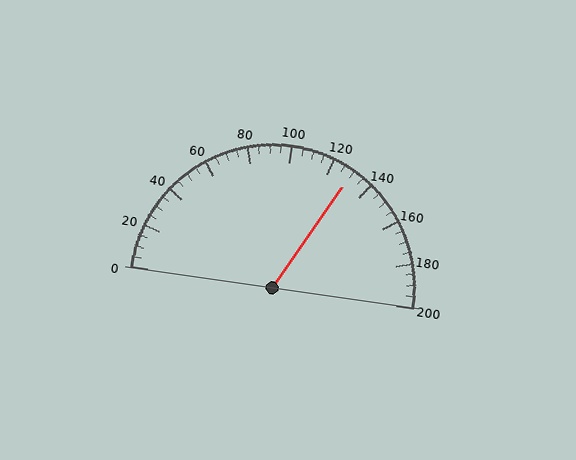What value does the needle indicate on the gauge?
The needle indicates approximately 130.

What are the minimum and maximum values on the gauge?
The gauge ranges from 0 to 200.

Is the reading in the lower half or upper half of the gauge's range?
The reading is in the upper half of the range (0 to 200).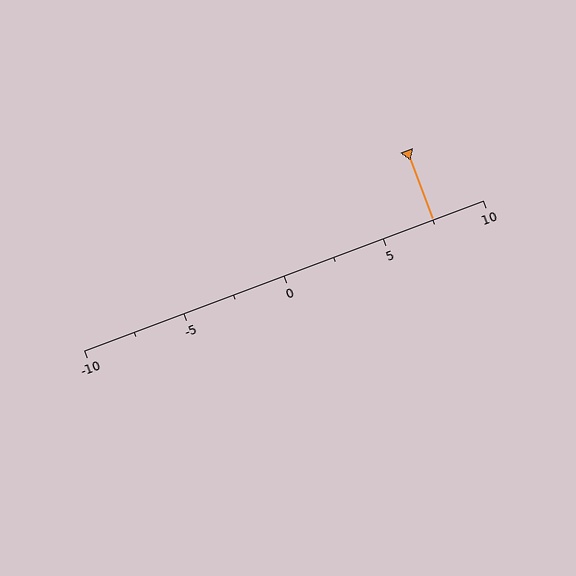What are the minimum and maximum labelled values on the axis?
The axis runs from -10 to 10.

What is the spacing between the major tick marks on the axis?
The major ticks are spaced 5 apart.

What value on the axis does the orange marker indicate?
The marker indicates approximately 7.5.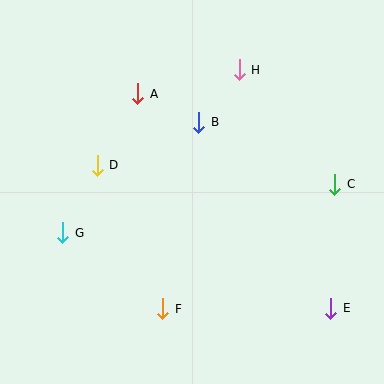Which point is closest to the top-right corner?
Point H is closest to the top-right corner.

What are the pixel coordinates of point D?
Point D is at (97, 165).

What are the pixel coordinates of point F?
Point F is at (163, 309).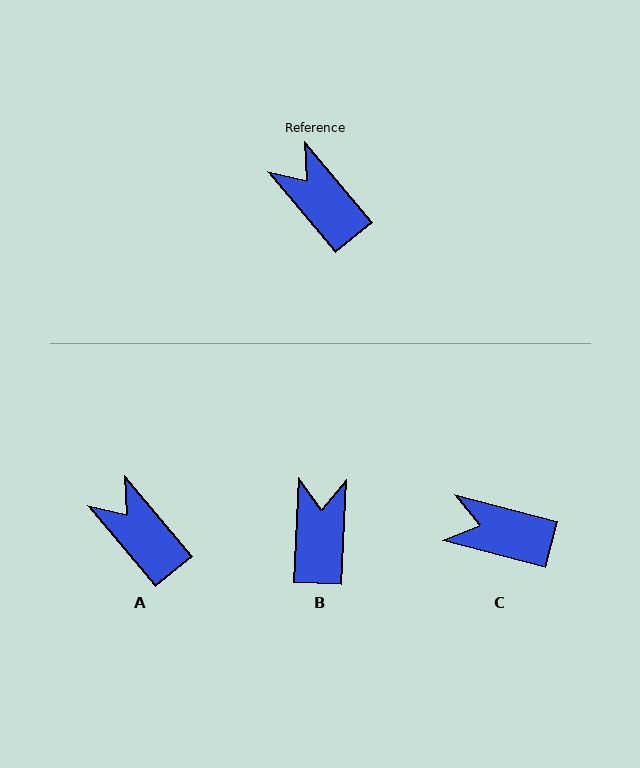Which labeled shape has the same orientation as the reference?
A.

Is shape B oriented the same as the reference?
No, it is off by about 43 degrees.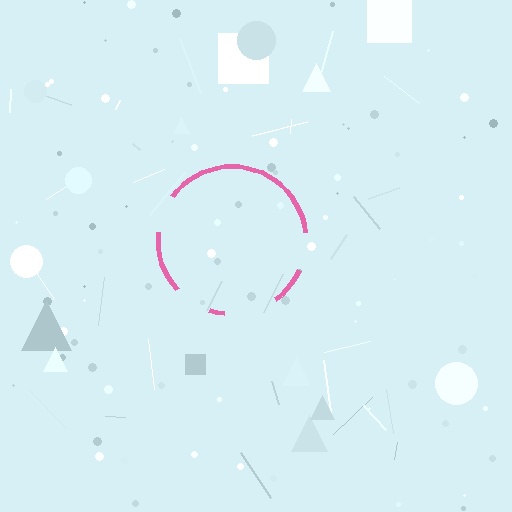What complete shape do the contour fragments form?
The contour fragments form a circle.